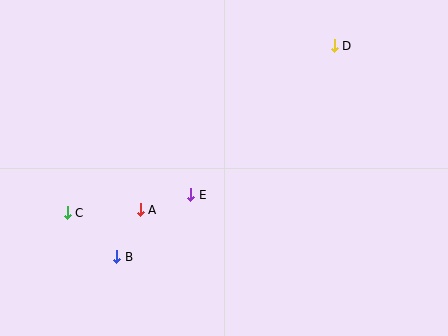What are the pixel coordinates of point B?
Point B is at (117, 257).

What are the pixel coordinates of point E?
Point E is at (191, 195).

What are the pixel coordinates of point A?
Point A is at (140, 210).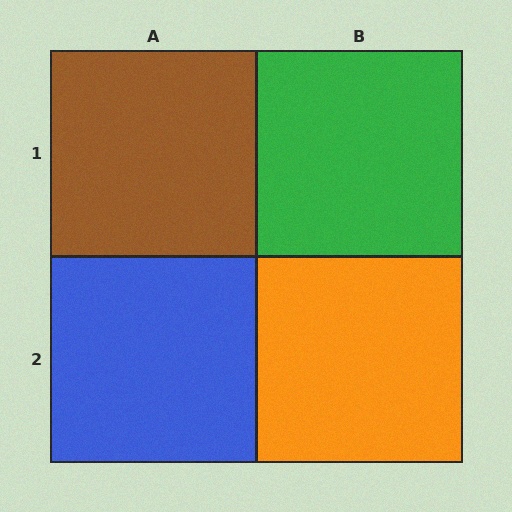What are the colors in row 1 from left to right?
Brown, green.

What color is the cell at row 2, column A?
Blue.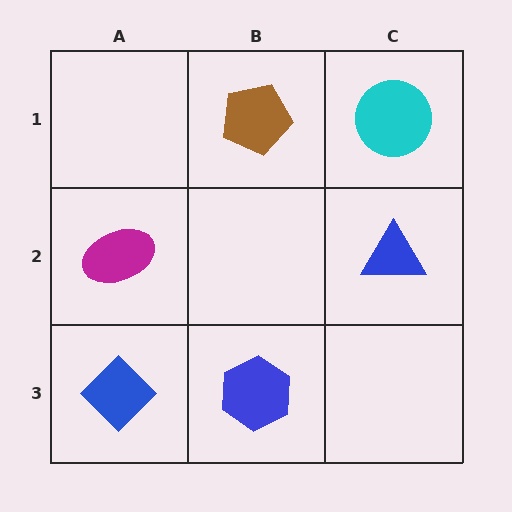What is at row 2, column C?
A blue triangle.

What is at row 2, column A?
A magenta ellipse.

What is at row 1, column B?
A brown pentagon.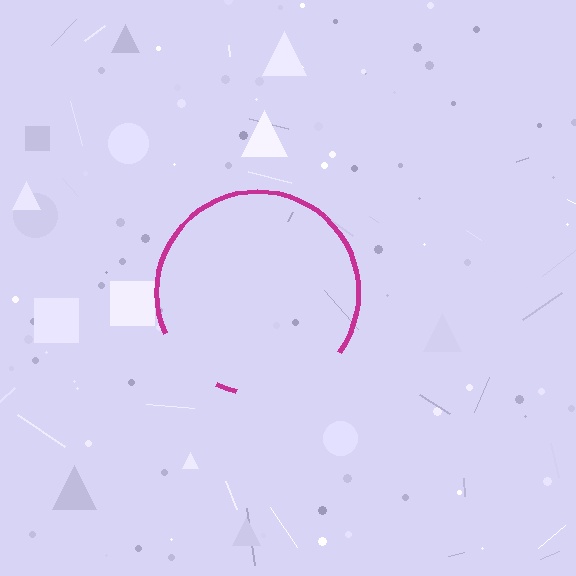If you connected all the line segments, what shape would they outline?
They would outline a circle.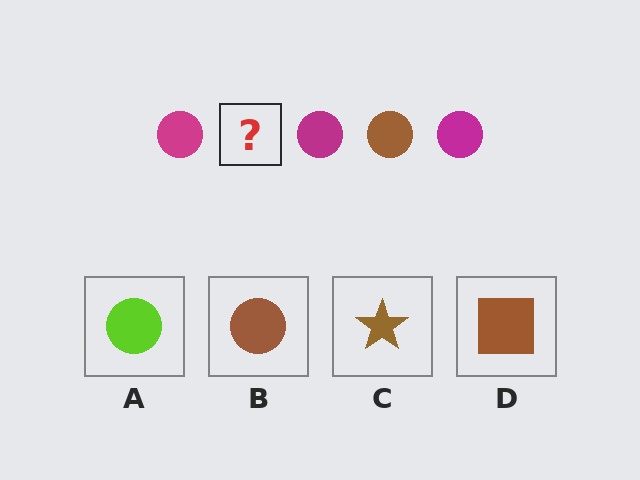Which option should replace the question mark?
Option B.